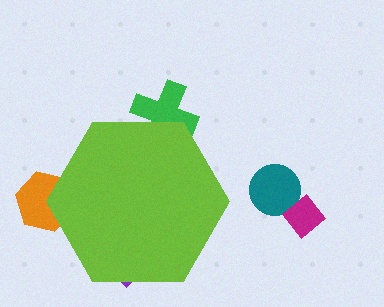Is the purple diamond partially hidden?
Yes, the purple diamond is partially hidden behind the lime hexagon.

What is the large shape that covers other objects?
A lime hexagon.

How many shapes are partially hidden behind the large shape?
3 shapes are partially hidden.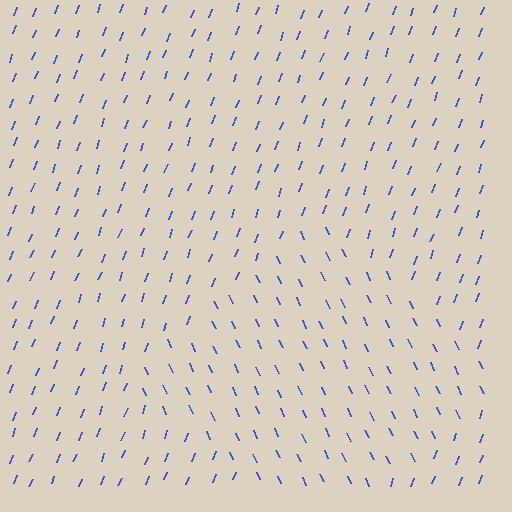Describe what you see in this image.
The image is filled with small blue line segments. A diamond region in the image has lines oriented differently from the surrounding lines, creating a visible texture boundary.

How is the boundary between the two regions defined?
The boundary is defined purely by a change in line orientation (approximately 45 degrees difference). All lines are the same color and thickness.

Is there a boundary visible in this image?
Yes, there is a texture boundary formed by a change in line orientation.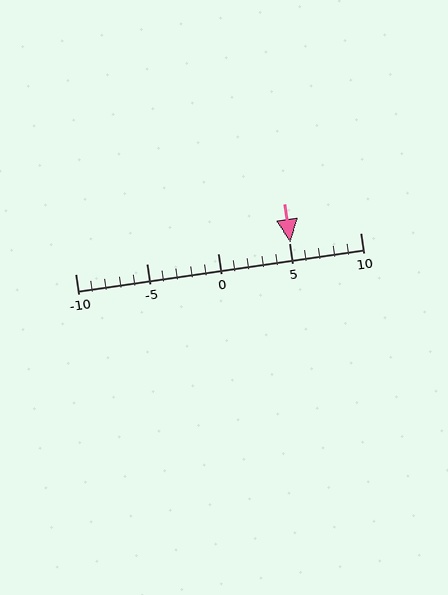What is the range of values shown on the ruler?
The ruler shows values from -10 to 10.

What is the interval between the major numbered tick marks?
The major tick marks are spaced 5 units apart.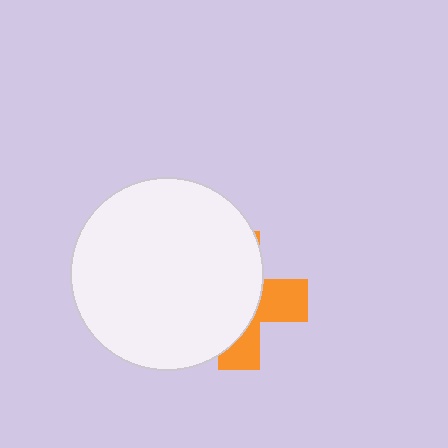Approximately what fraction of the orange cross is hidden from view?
Roughly 66% of the orange cross is hidden behind the white circle.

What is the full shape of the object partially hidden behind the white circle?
The partially hidden object is an orange cross.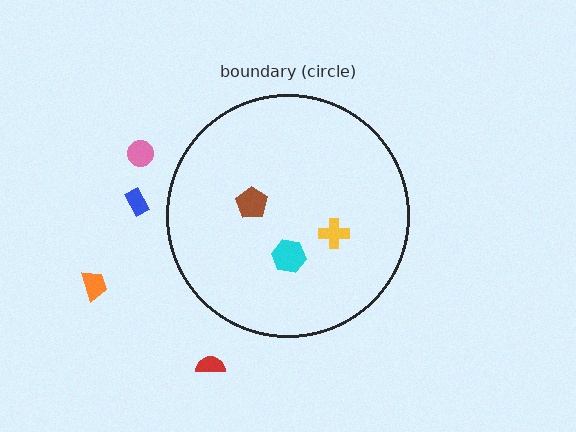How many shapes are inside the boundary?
3 inside, 4 outside.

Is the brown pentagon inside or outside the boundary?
Inside.